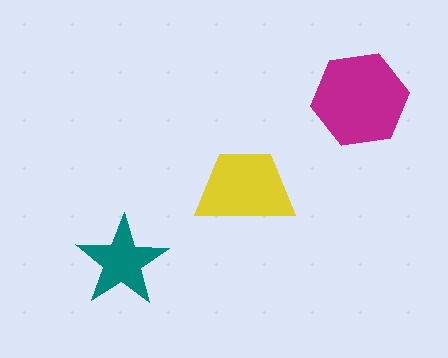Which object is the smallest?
The teal star.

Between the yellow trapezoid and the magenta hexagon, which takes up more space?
The magenta hexagon.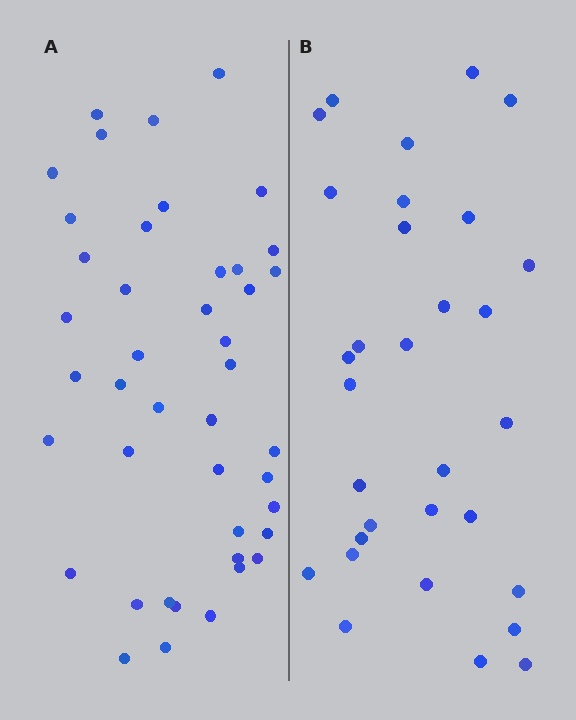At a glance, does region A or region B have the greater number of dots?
Region A (the left region) has more dots.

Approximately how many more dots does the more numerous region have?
Region A has roughly 12 or so more dots than region B.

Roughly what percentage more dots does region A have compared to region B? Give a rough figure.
About 40% more.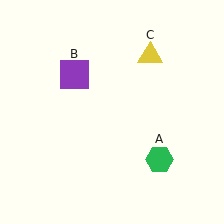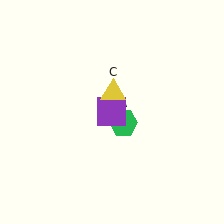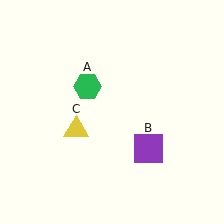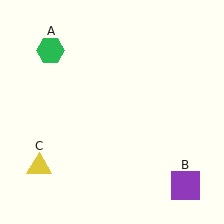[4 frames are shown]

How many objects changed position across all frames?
3 objects changed position: green hexagon (object A), purple square (object B), yellow triangle (object C).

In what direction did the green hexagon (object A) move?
The green hexagon (object A) moved up and to the left.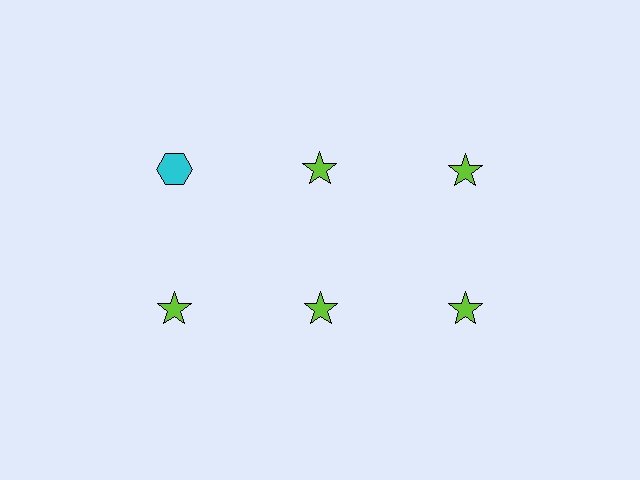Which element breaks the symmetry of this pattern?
The cyan hexagon in the top row, leftmost column breaks the symmetry. All other shapes are lime stars.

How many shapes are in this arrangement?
There are 6 shapes arranged in a grid pattern.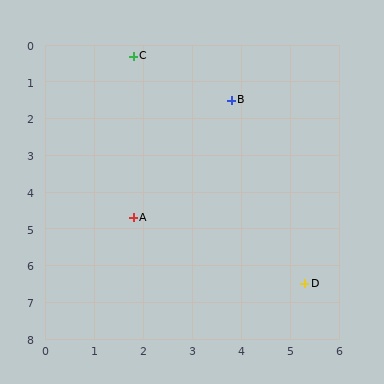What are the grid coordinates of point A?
Point A is at approximately (1.8, 4.7).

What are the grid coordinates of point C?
Point C is at approximately (1.8, 0.3).